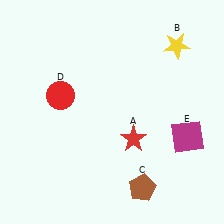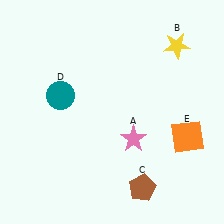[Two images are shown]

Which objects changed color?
A changed from red to pink. D changed from red to teal. E changed from magenta to orange.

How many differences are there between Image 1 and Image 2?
There are 3 differences between the two images.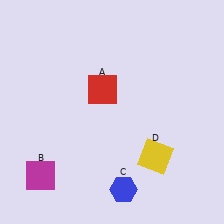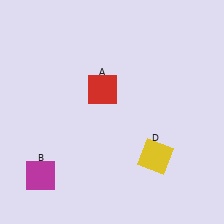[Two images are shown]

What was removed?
The blue hexagon (C) was removed in Image 2.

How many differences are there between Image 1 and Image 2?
There is 1 difference between the two images.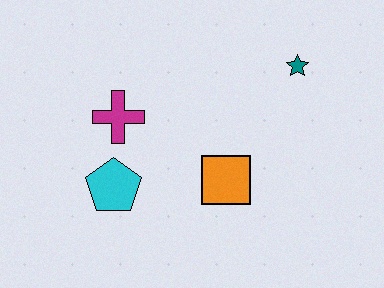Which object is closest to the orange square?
The cyan pentagon is closest to the orange square.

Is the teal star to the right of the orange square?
Yes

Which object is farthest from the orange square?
The teal star is farthest from the orange square.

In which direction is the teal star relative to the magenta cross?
The teal star is to the right of the magenta cross.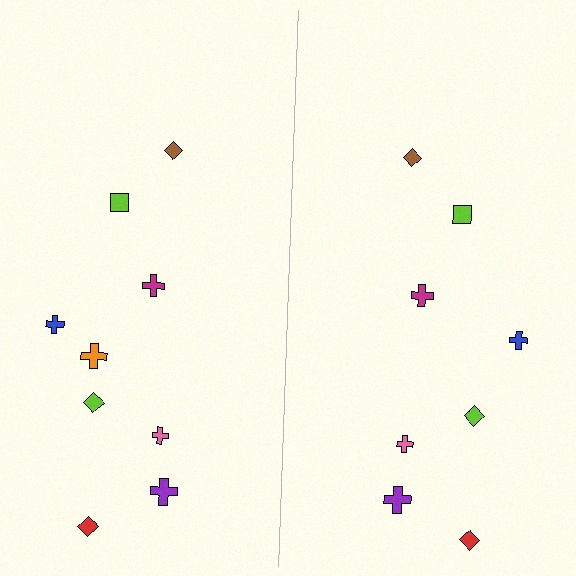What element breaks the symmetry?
A orange cross is missing from the right side.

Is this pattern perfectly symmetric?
No, the pattern is not perfectly symmetric. A orange cross is missing from the right side.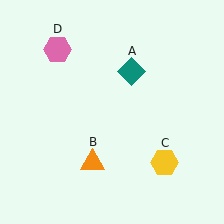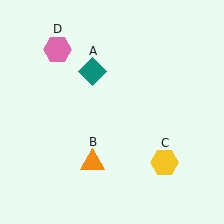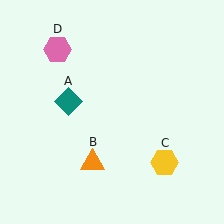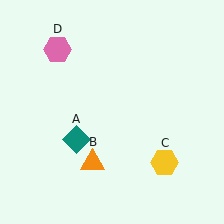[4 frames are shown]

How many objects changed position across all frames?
1 object changed position: teal diamond (object A).